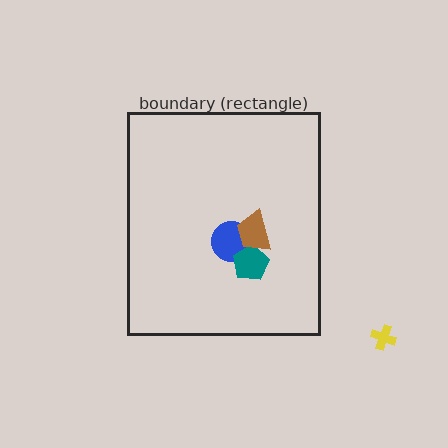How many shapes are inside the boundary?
3 inside, 1 outside.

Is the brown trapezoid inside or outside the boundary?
Inside.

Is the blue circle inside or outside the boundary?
Inside.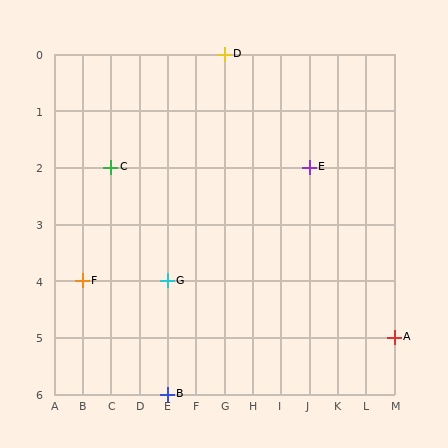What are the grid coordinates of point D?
Point D is at grid coordinates (G, 0).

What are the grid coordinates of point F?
Point F is at grid coordinates (B, 4).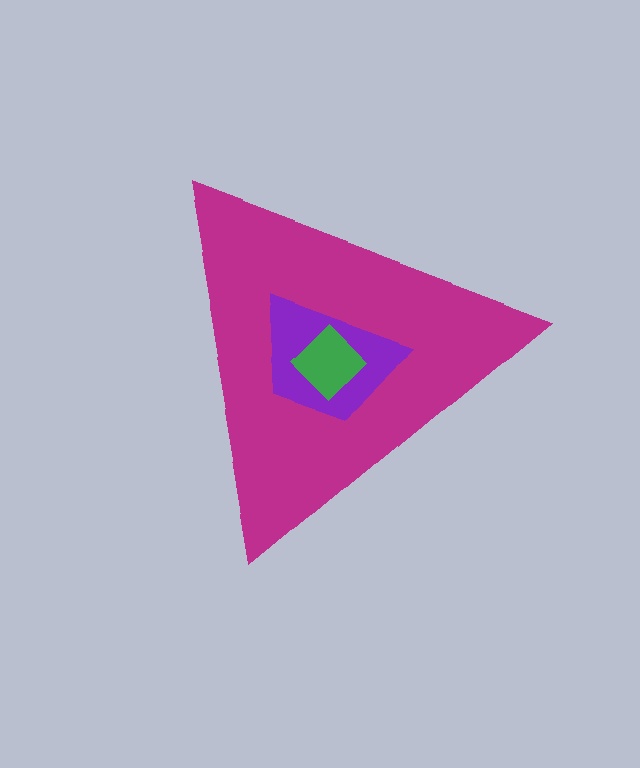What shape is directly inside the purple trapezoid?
The green diamond.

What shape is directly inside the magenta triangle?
The purple trapezoid.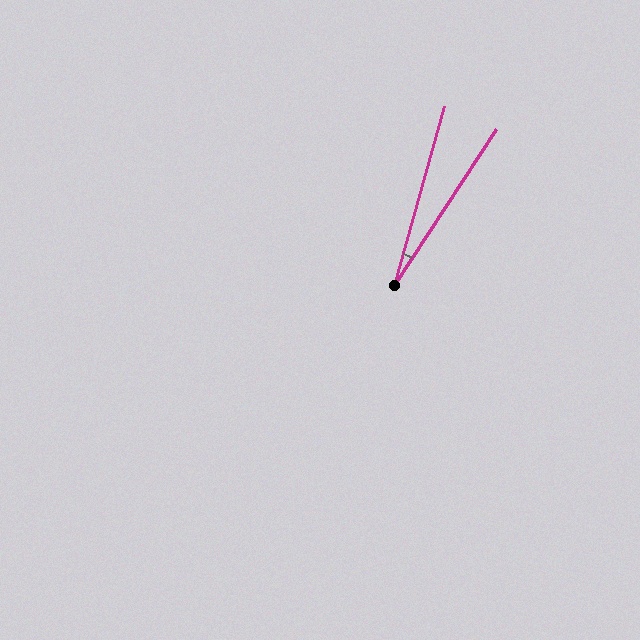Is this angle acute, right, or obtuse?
It is acute.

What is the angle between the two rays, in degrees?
Approximately 18 degrees.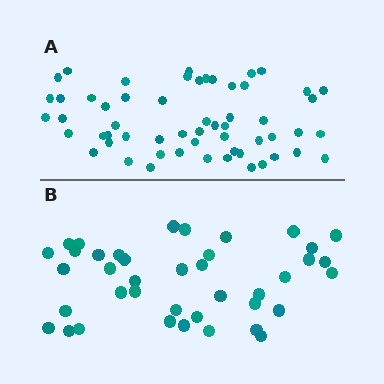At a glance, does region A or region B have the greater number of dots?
Region A (the top region) has more dots.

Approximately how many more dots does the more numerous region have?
Region A has approximately 15 more dots than region B.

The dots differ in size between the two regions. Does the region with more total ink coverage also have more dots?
No. Region B has more total ink coverage because its dots are larger, but region A actually contains more individual dots. Total area can be misleading — the number of items is what matters here.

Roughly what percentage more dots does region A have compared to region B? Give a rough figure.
About 40% more.